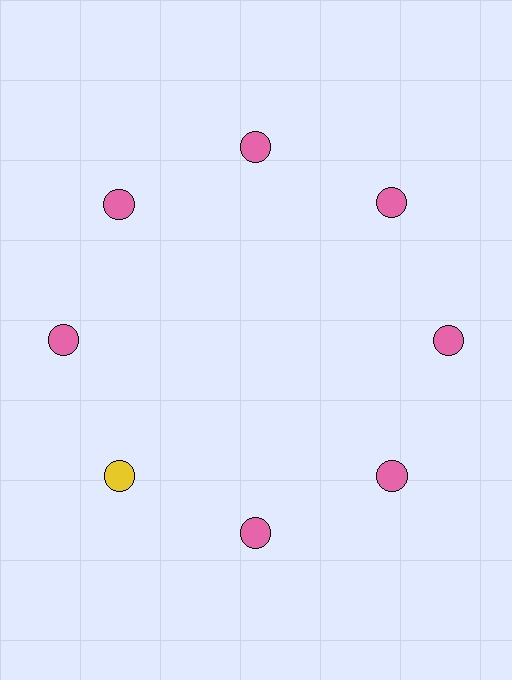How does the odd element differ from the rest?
It has a different color: yellow instead of pink.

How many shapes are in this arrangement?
There are 8 shapes arranged in a ring pattern.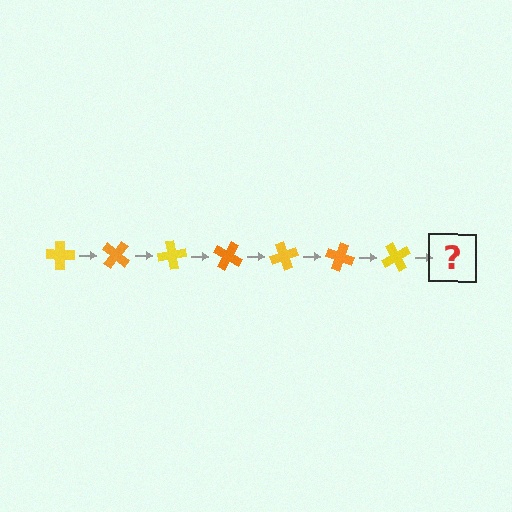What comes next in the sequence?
The next element should be an orange cross, rotated 280 degrees from the start.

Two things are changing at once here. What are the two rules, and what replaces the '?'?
The two rules are that it rotates 40 degrees each step and the color cycles through yellow and orange. The '?' should be an orange cross, rotated 280 degrees from the start.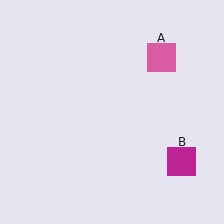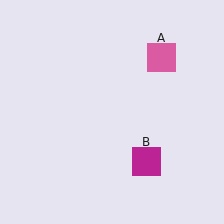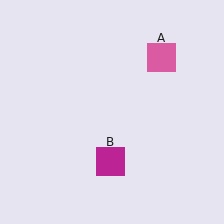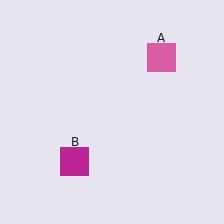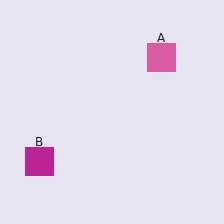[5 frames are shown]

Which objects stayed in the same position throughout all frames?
Pink square (object A) remained stationary.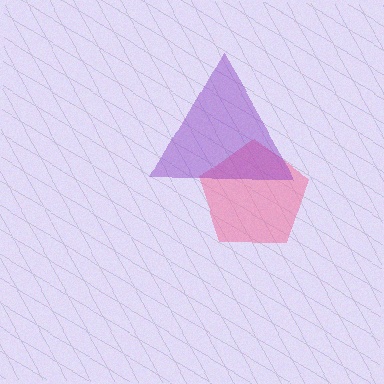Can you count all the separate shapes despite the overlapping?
Yes, there are 2 separate shapes.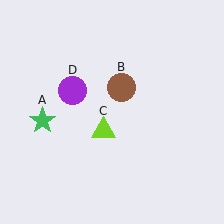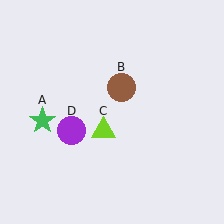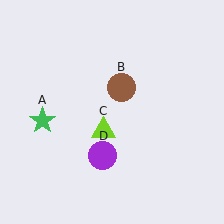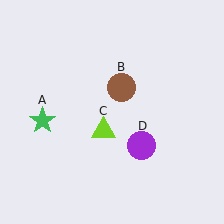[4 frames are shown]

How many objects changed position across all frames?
1 object changed position: purple circle (object D).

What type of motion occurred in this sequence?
The purple circle (object D) rotated counterclockwise around the center of the scene.